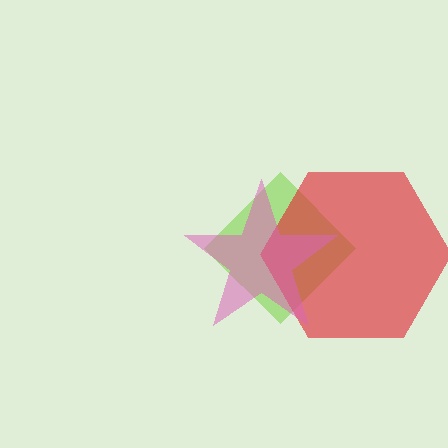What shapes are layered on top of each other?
The layered shapes are: a lime diamond, a red hexagon, a pink star.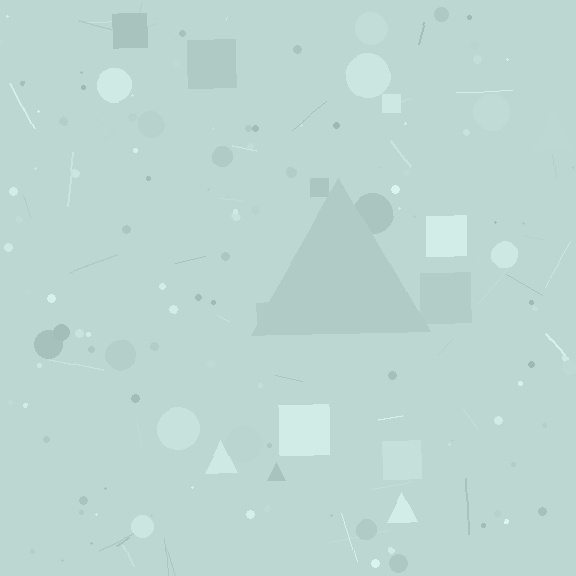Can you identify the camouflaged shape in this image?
The camouflaged shape is a triangle.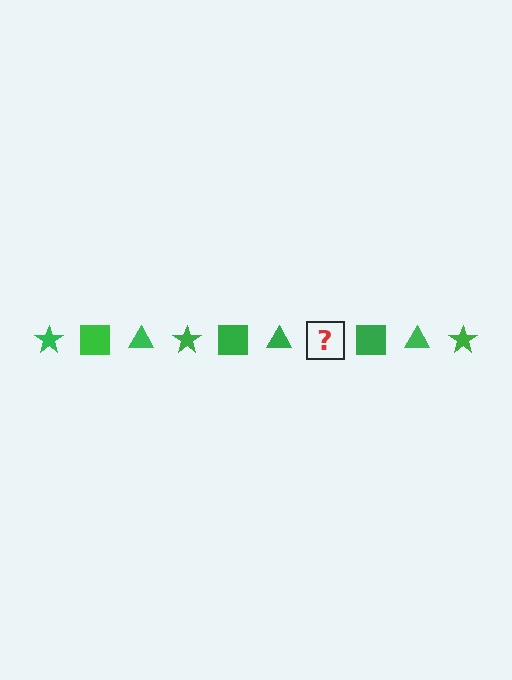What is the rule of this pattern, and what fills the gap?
The rule is that the pattern cycles through star, square, triangle shapes in green. The gap should be filled with a green star.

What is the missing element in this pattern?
The missing element is a green star.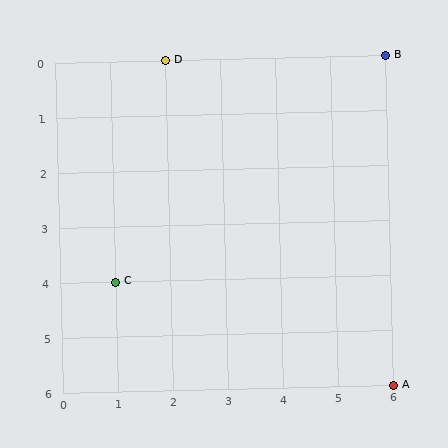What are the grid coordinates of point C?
Point C is at grid coordinates (1, 4).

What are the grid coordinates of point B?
Point B is at grid coordinates (6, 0).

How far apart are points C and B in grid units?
Points C and B are 5 columns and 4 rows apart (about 6.4 grid units diagonally).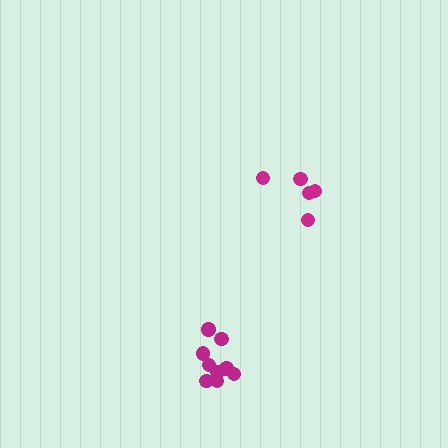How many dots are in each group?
Group 1: 9 dots, Group 2: 5 dots (14 total).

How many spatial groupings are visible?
There are 2 spatial groupings.